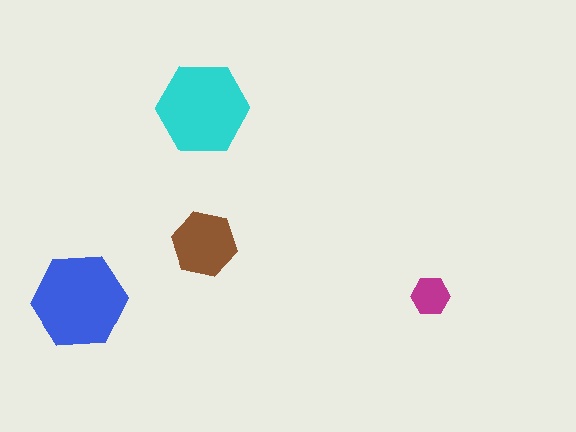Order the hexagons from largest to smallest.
the blue one, the cyan one, the brown one, the magenta one.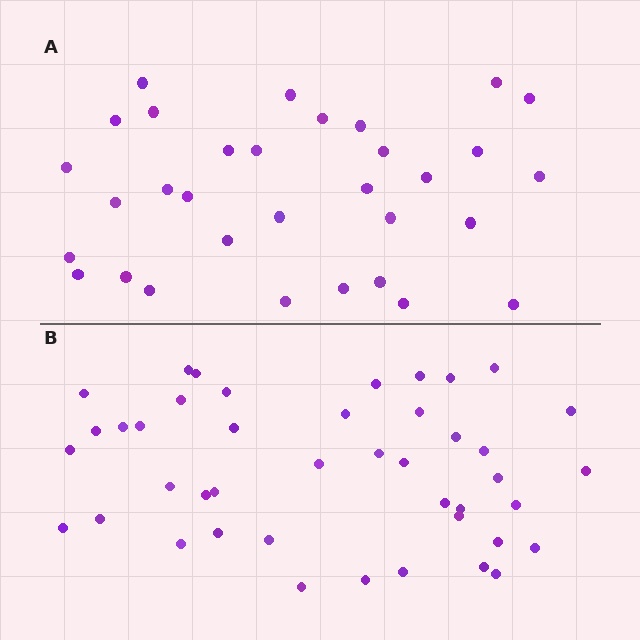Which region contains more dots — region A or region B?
Region B (the bottom region) has more dots.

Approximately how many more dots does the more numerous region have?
Region B has roughly 12 or so more dots than region A.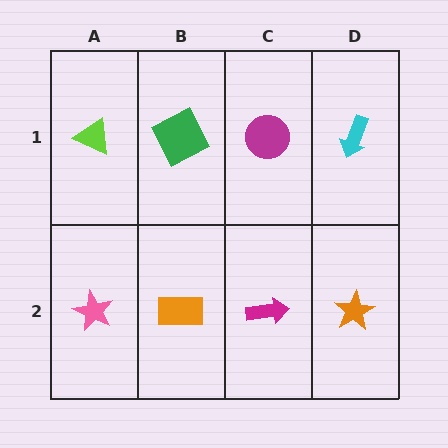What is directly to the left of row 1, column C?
A green square.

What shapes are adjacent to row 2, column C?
A magenta circle (row 1, column C), an orange rectangle (row 2, column B), an orange star (row 2, column D).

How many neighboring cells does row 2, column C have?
3.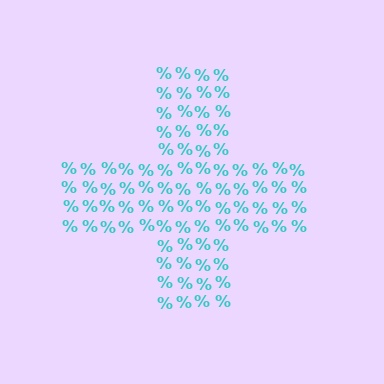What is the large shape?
The large shape is a cross.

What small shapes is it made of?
It is made of small percent signs.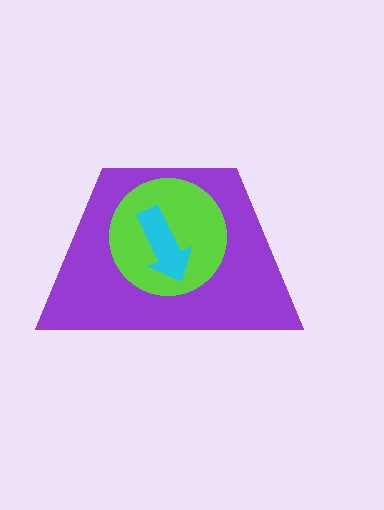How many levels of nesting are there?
3.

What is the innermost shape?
The cyan arrow.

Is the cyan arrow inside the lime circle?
Yes.